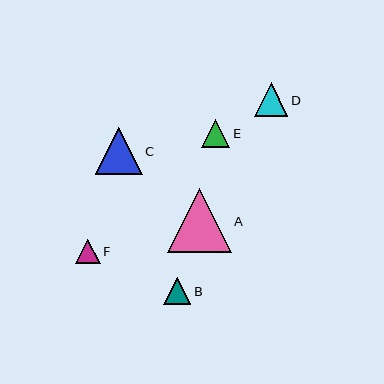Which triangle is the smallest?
Triangle F is the smallest with a size of approximately 25 pixels.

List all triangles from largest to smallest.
From largest to smallest: A, C, D, E, B, F.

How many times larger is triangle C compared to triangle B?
Triangle C is approximately 1.7 times the size of triangle B.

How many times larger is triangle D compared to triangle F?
Triangle D is approximately 1.4 times the size of triangle F.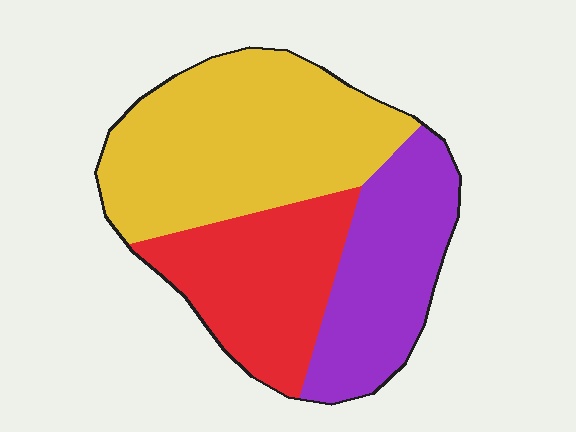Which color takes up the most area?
Yellow, at roughly 45%.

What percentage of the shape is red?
Red covers roughly 30% of the shape.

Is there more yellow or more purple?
Yellow.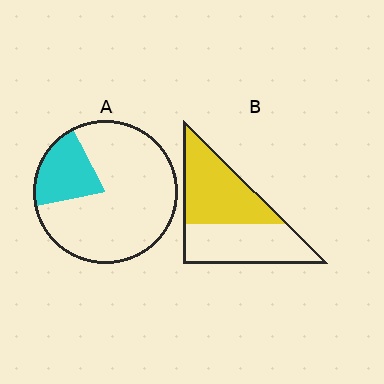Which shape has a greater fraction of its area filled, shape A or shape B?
Shape B.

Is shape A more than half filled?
No.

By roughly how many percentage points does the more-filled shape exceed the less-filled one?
By roughly 30 percentage points (B over A).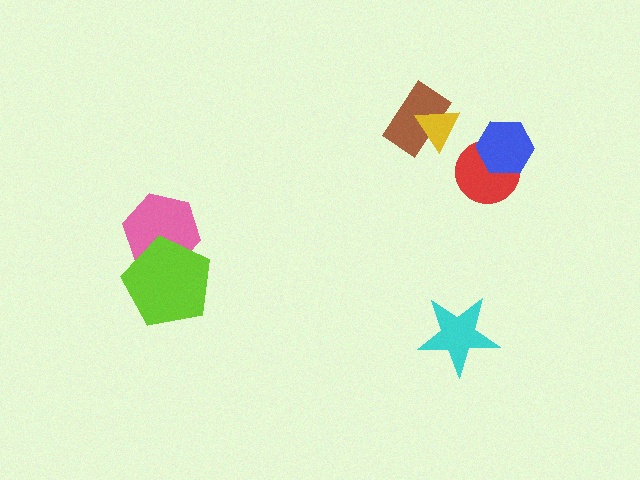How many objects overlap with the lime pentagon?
1 object overlaps with the lime pentagon.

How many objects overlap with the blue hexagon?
1 object overlaps with the blue hexagon.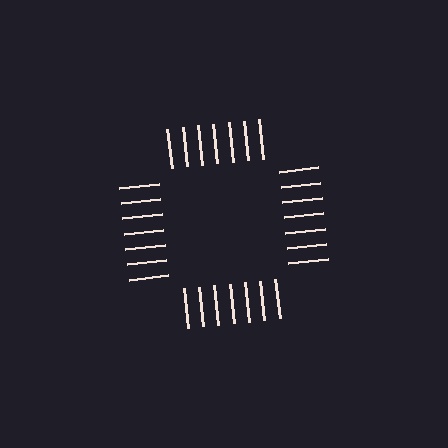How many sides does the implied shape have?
4 sides — the line-ends trace a square.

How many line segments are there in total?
28 — 7 along each of the 4 edges.